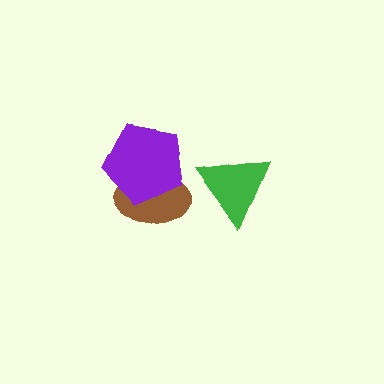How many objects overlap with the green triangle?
0 objects overlap with the green triangle.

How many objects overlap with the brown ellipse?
1 object overlaps with the brown ellipse.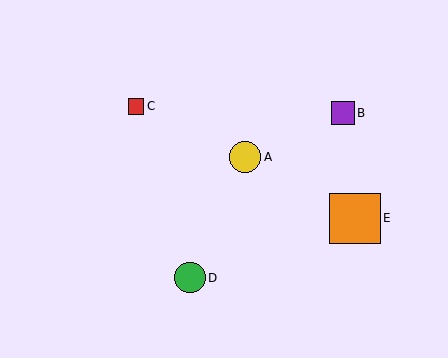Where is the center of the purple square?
The center of the purple square is at (343, 113).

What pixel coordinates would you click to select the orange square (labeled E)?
Click at (355, 218) to select the orange square E.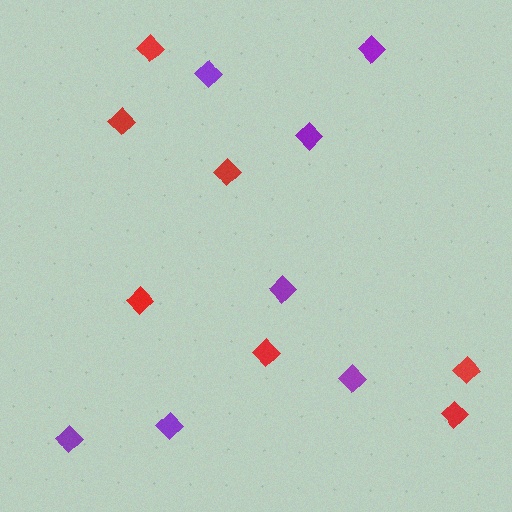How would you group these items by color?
There are 2 groups: one group of red diamonds (7) and one group of purple diamonds (7).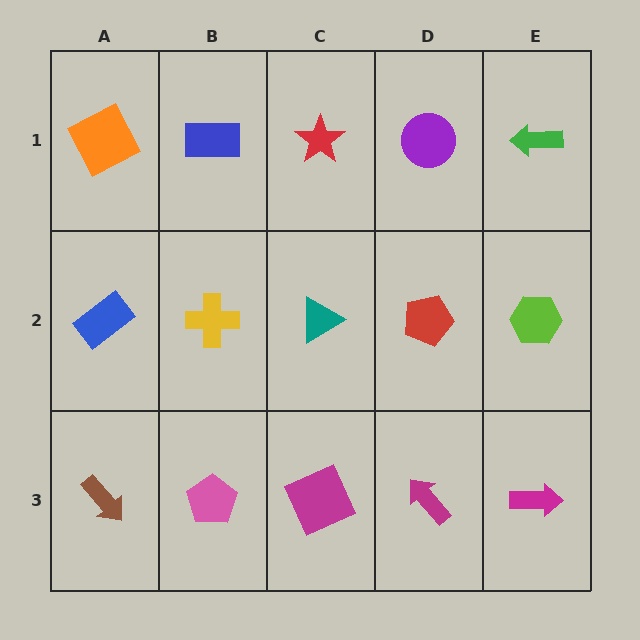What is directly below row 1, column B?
A yellow cross.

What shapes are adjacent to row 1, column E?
A lime hexagon (row 2, column E), a purple circle (row 1, column D).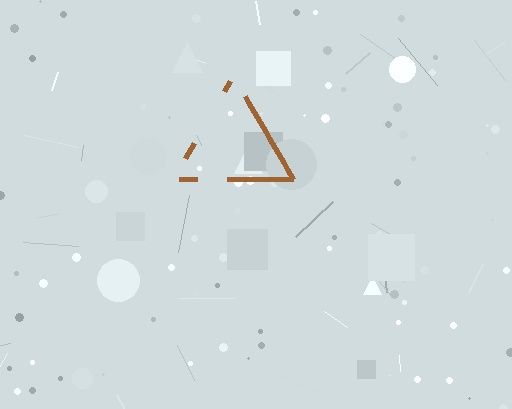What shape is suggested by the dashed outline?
The dashed outline suggests a triangle.